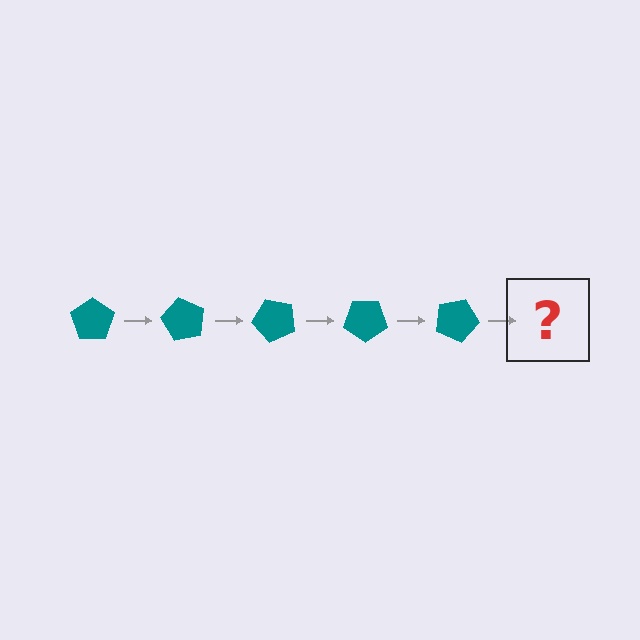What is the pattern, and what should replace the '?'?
The pattern is that the pentagon rotates 60 degrees each step. The '?' should be a teal pentagon rotated 300 degrees.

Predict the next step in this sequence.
The next step is a teal pentagon rotated 300 degrees.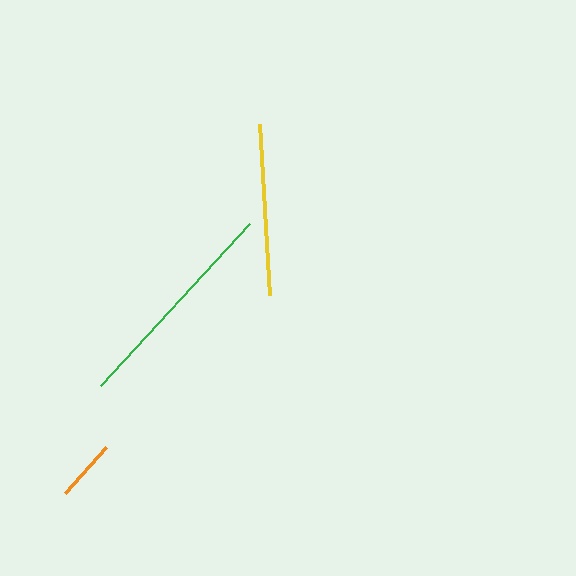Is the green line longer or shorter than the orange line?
The green line is longer than the orange line.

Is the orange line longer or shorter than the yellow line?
The yellow line is longer than the orange line.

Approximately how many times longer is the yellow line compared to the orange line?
The yellow line is approximately 2.8 times the length of the orange line.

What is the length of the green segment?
The green segment is approximately 220 pixels long.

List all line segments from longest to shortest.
From longest to shortest: green, yellow, orange.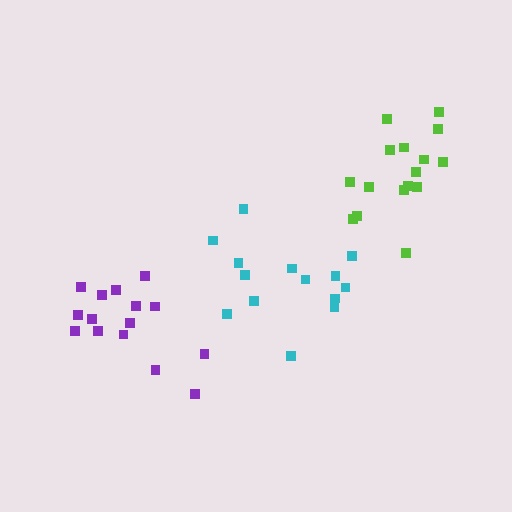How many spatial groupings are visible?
There are 3 spatial groupings.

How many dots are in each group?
Group 1: 14 dots, Group 2: 15 dots, Group 3: 16 dots (45 total).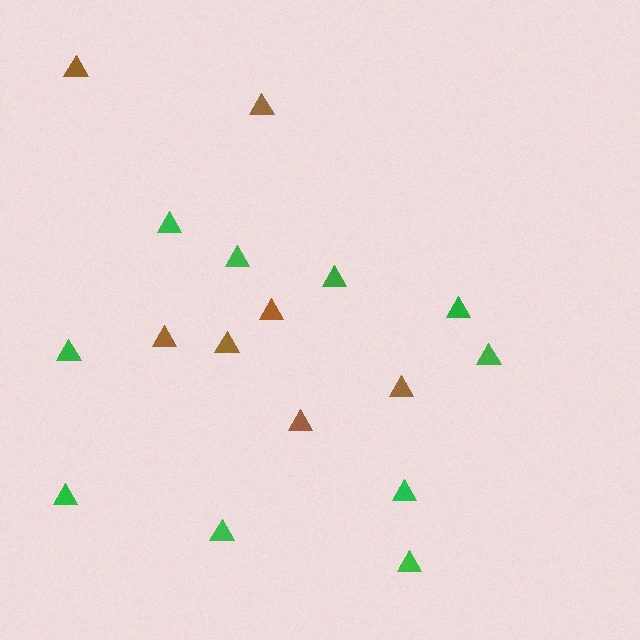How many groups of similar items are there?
There are 2 groups: one group of green triangles (10) and one group of brown triangles (7).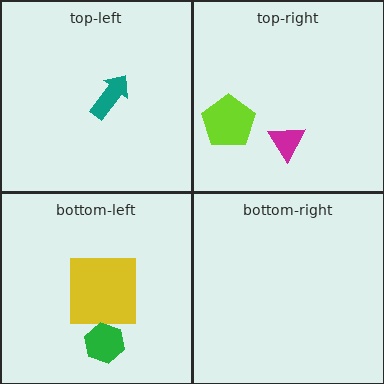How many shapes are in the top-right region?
2.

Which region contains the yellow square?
The bottom-left region.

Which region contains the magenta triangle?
The top-right region.